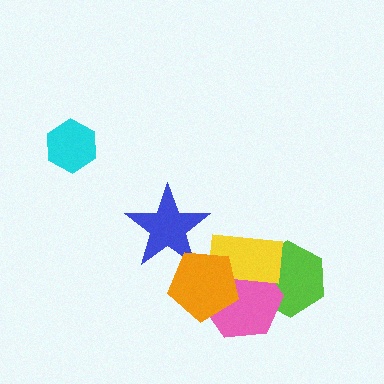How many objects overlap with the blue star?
1 object overlaps with the blue star.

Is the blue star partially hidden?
Yes, it is partially covered by another shape.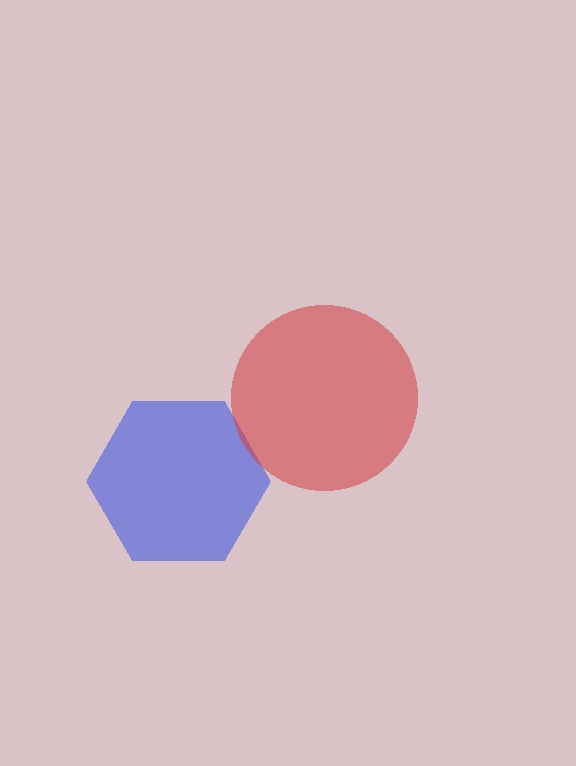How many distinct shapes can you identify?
There are 2 distinct shapes: a blue hexagon, a red circle.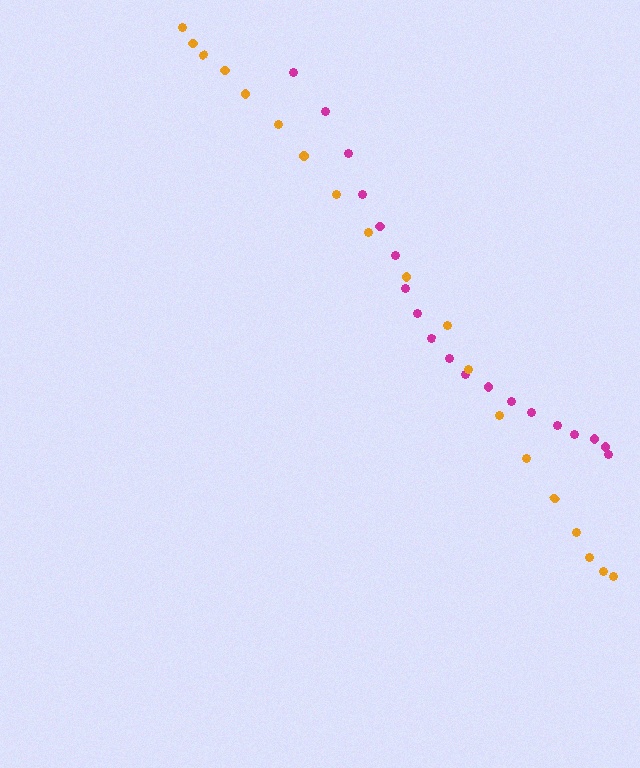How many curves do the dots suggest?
There are 2 distinct paths.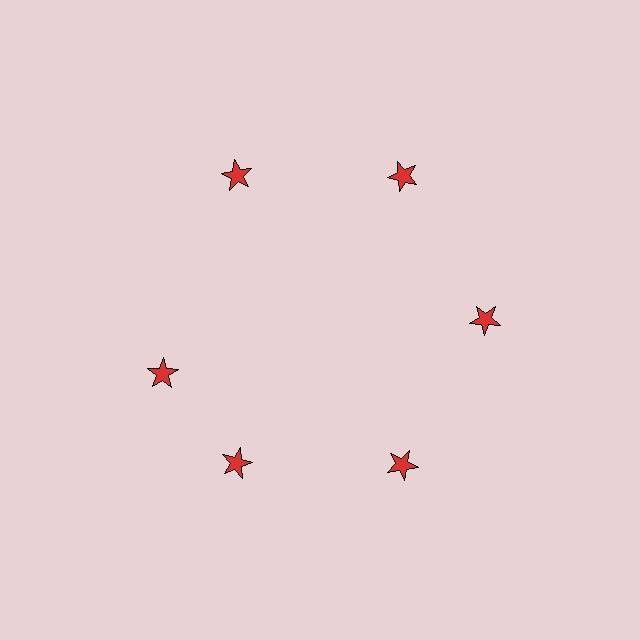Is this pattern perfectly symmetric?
No. The 6 red stars are arranged in a ring, but one element near the 9 o'clock position is rotated out of alignment along the ring, breaking the 6-fold rotational symmetry.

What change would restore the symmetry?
The symmetry would be restored by rotating it back into even spacing with its neighbors so that all 6 stars sit at equal angles and equal distance from the center.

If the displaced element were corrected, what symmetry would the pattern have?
It would have 6-fold rotational symmetry — the pattern would map onto itself every 60 degrees.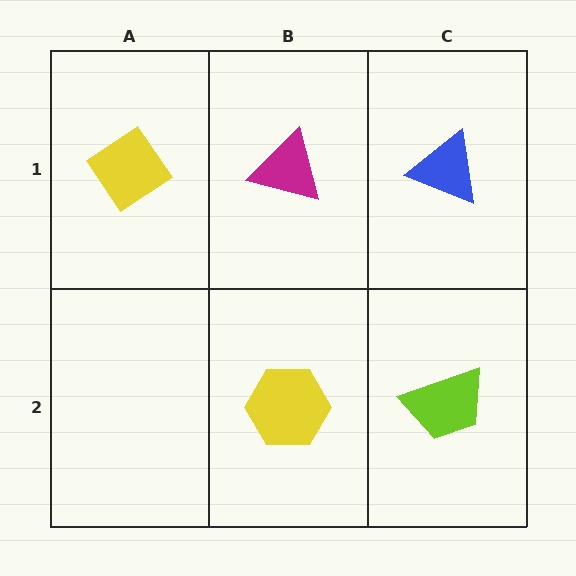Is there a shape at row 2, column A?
No, that cell is empty.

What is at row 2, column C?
A lime trapezoid.